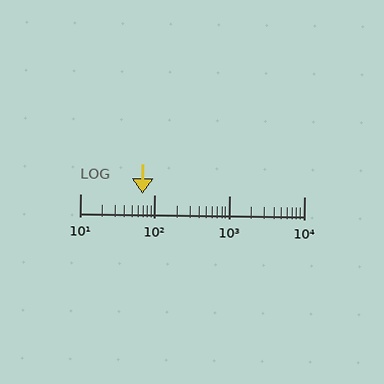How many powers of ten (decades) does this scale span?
The scale spans 3 decades, from 10 to 10000.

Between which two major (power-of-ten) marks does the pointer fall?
The pointer is between 10 and 100.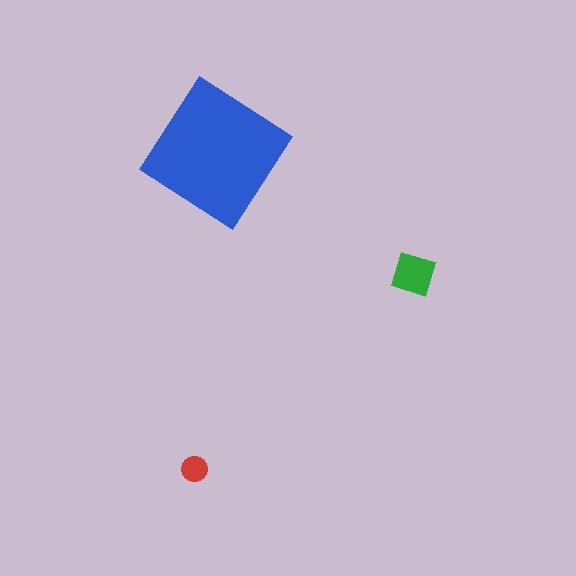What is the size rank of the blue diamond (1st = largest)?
1st.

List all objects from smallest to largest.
The red circle, the green diamond, the blue diamond.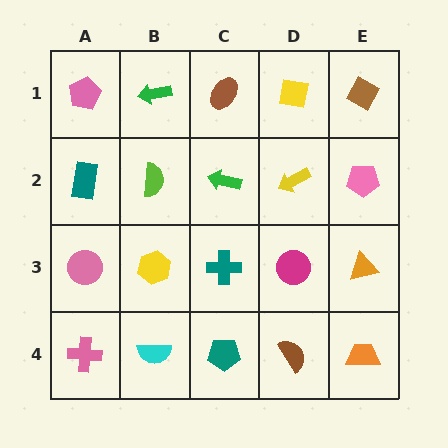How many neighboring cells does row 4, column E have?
2.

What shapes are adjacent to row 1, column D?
A yellow arrow (row 2, column D), a brown ellipse (row 1, column C), a brown diamond (row 1, column E).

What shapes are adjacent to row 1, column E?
A pink pentagon (row 2, column E), a yellow square (row 1, column D).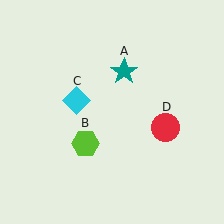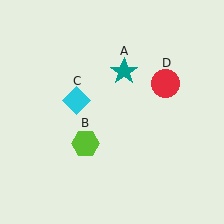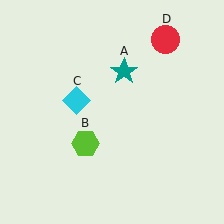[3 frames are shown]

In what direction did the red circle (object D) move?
The red circle (object D) moved up.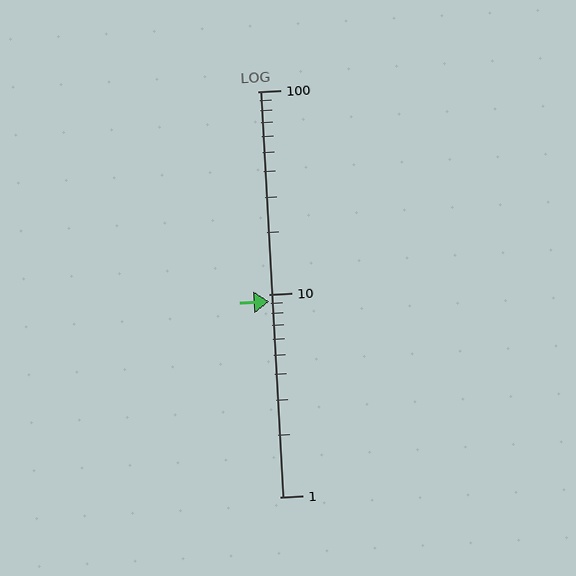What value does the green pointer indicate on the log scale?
The pointer indicates approximately 9.2.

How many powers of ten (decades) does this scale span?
The scale spans 2 decades, from 1 to 100.